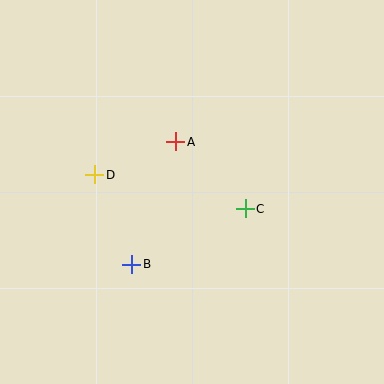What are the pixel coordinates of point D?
Point D is at (95, 175).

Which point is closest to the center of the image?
Point A at (176, 142) is closest to the center.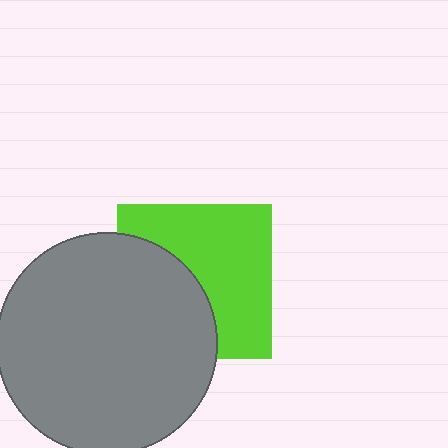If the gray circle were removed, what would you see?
You would see the complete lime square.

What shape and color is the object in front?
The object in front is a gray circle.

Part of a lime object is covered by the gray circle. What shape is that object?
It is a square.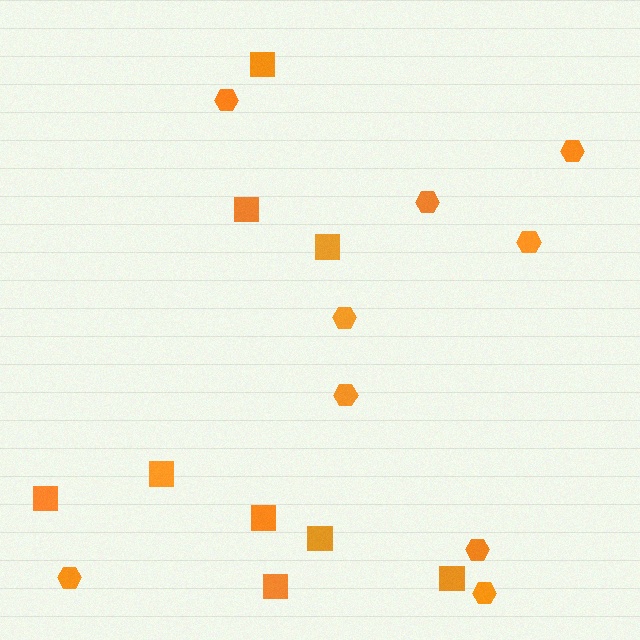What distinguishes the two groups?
There are 2 groups: one group of squares (9) and one group of hexagons (9).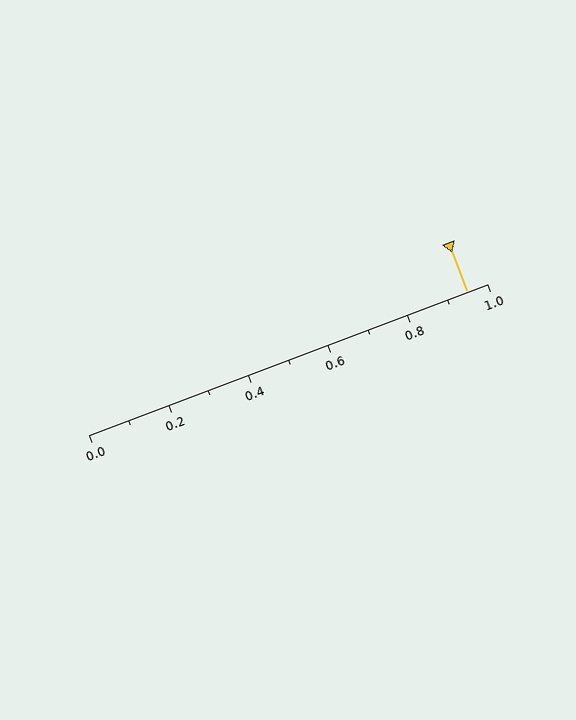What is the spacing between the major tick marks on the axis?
The major ticks are spaced 0.2 apart.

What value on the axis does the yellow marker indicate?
The marker indicates approximately 0.95.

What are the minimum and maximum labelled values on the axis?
The axis runs from 0.0 to 1.0.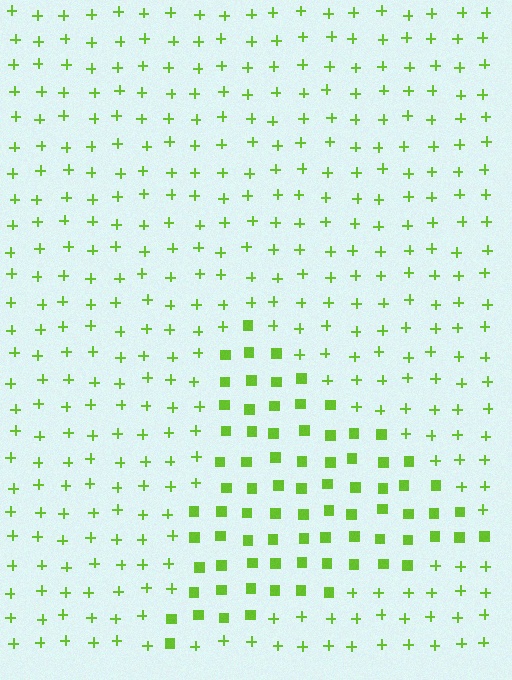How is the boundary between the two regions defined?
The boundary is defined by a change in element shape: squares inside vs. plus signs outside. All elements share the same color and spacing.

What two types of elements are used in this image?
The image uses squares inside the triangle region and plus signs outside it.